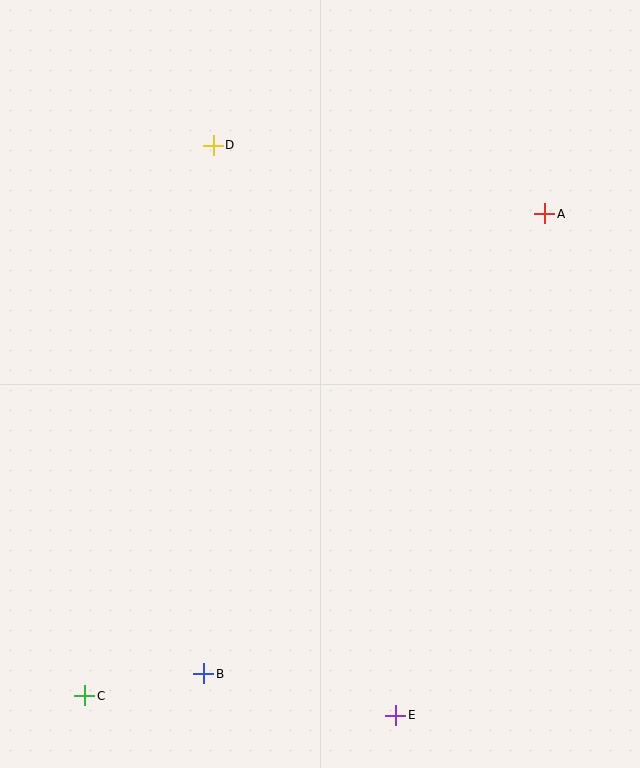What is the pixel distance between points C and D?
The distance between C and D is 565 pixels.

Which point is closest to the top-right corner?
Point A is closest to the top-right corner.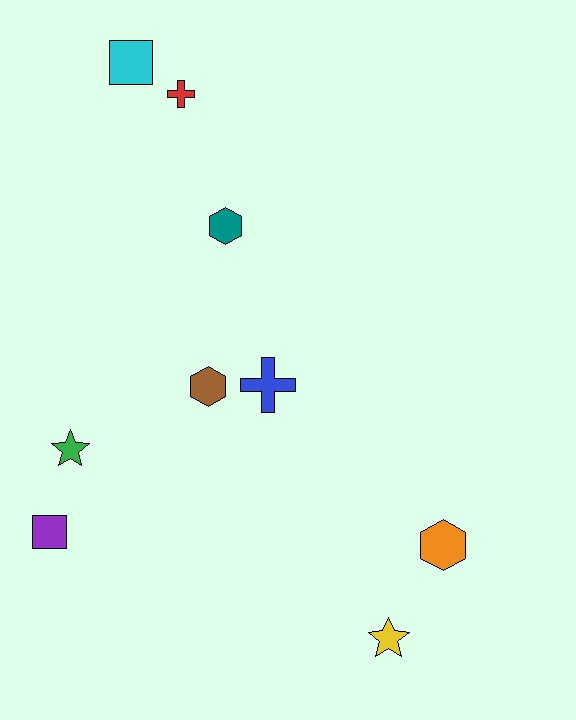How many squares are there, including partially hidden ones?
There are 2 squares.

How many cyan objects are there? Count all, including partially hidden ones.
There is 1 cyan object.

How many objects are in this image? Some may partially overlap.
There are 9 objects.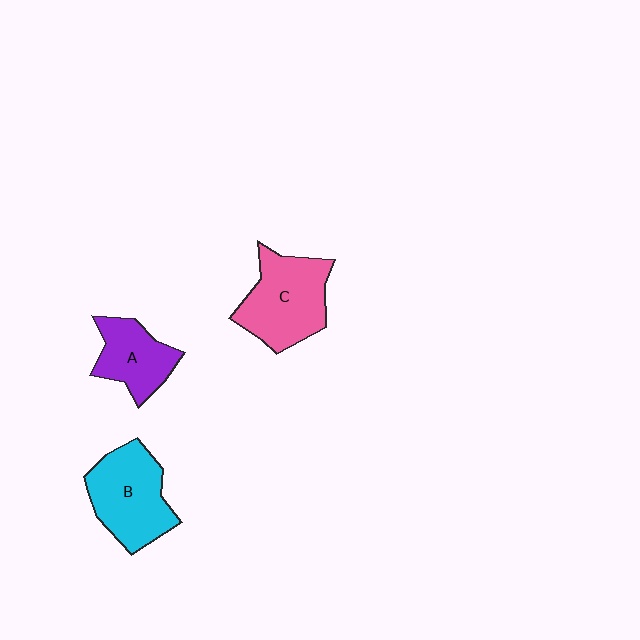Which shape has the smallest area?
Shape A (purple).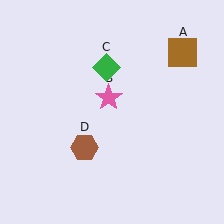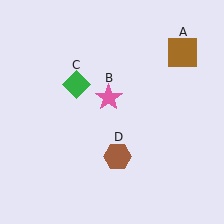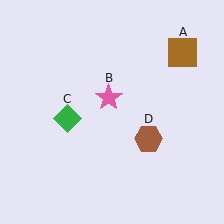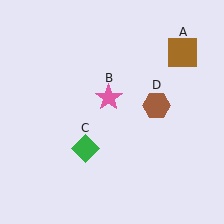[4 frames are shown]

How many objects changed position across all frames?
2 objects changed position: green diamond (object C), brown hexagon (object D).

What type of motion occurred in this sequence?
The green diamond (object C), brown hexagon (object D) rotated counterclockwise around the center of the scene.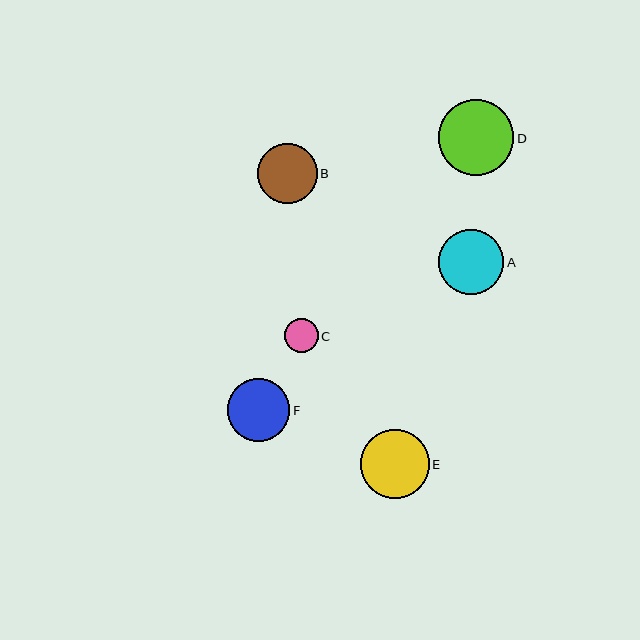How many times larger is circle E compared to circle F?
Circle E is approximately 1.1 times the size of circle F.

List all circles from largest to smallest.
From largest to smallest: D, E, A, F, B, C.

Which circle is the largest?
Circle D is the largest with a size of approximately 76 pixels.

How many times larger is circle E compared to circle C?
Circle E is approximately 2.0 times the size of circle C.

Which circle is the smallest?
Circle C is the smallest with a size of approximately 34 pixels.